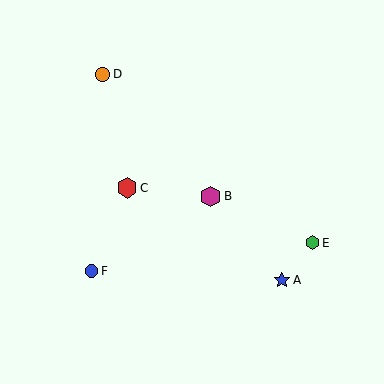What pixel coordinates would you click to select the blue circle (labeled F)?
Click at (92, 271) to select the blue circle F.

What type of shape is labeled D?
Shape D is an orange circle.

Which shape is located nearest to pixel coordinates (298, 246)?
The green hexagon (labeled E) at (313, 243) is nearest to that location.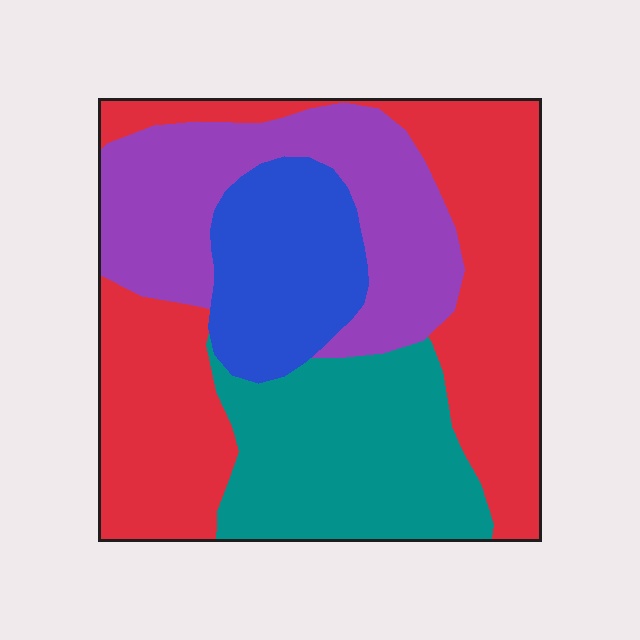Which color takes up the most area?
Red, at roughly 40%.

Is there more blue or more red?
Red.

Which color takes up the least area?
Blue, at roughly 15%.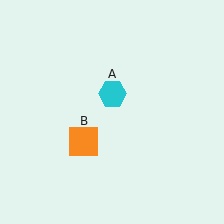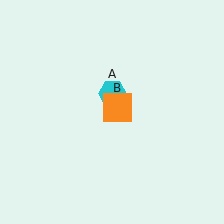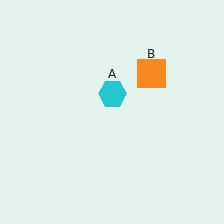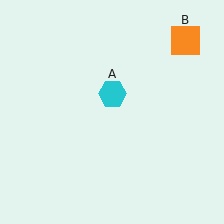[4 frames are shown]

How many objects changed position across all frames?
1 object changed position: orange square (object B).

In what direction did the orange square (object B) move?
The orange square (object B) moved up and to the right.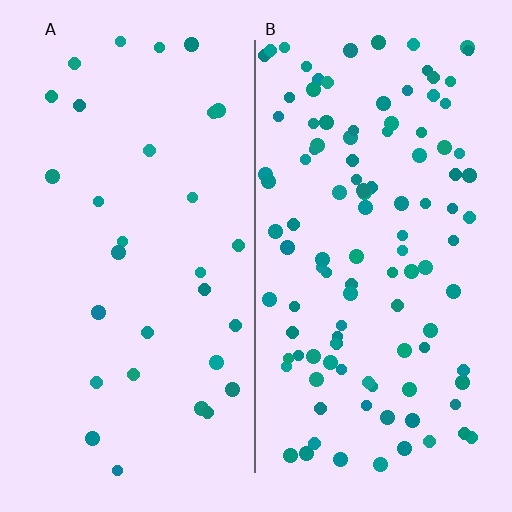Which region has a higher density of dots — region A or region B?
B (the right).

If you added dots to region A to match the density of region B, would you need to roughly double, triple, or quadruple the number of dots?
Approximately quadruple.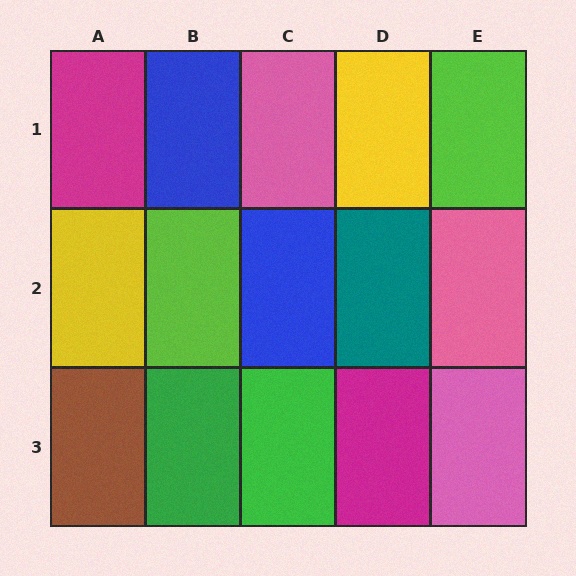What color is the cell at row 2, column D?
Teal.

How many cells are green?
2 cells are green.